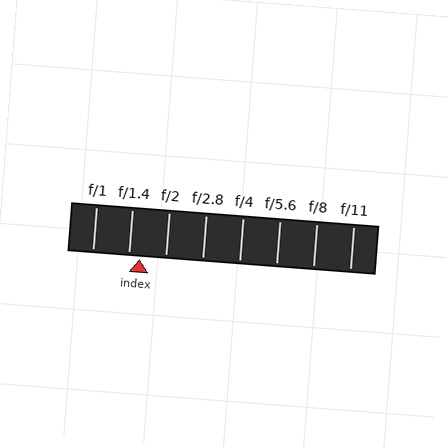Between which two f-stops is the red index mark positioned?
The index mark is between f/1.4 and f/2.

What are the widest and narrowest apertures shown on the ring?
The widest aperture shown is f/1 and the narrowest is f/11.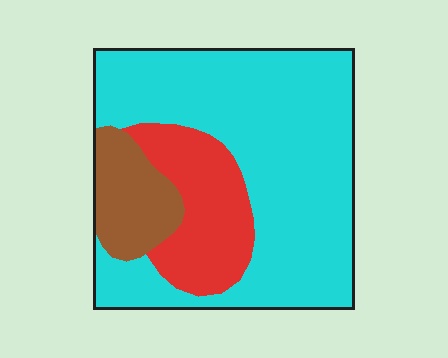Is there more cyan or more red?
Cyan.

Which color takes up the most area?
Cyan, at roughly 70%.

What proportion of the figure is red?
Red takes up about one fifth (1/5) of the figure.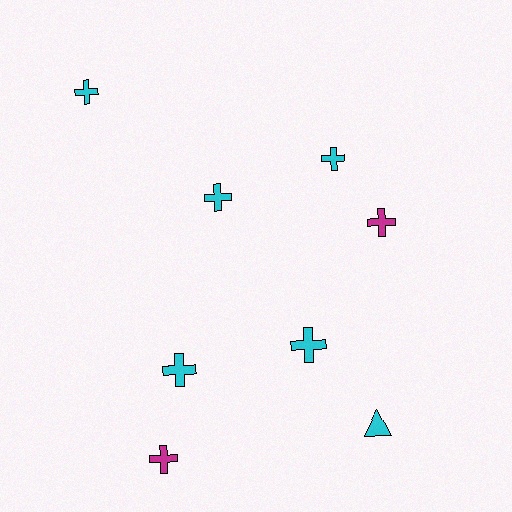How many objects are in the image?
There are 8 objects.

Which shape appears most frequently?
Cross, with 7 objects.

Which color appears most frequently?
Cyan, with 6 objects.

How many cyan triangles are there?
There is 1 cyan triangle.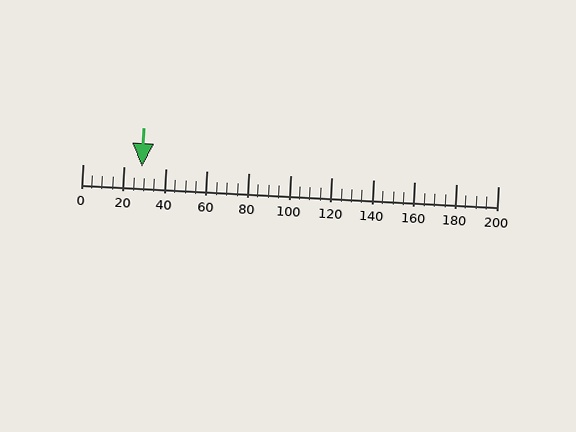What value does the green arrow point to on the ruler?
The green arrow points to approximately 28.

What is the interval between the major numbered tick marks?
The major tick marks are spaced 20 units apart.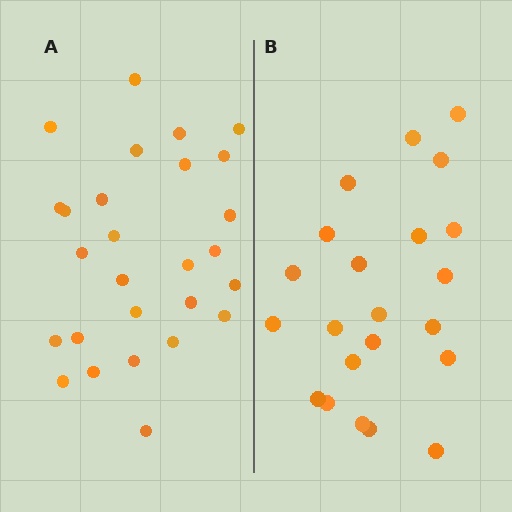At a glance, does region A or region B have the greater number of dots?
Region A (the left region) has more dots.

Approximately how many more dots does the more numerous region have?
Region A has about 5 more dots than region B.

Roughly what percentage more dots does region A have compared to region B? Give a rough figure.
About 25% more.